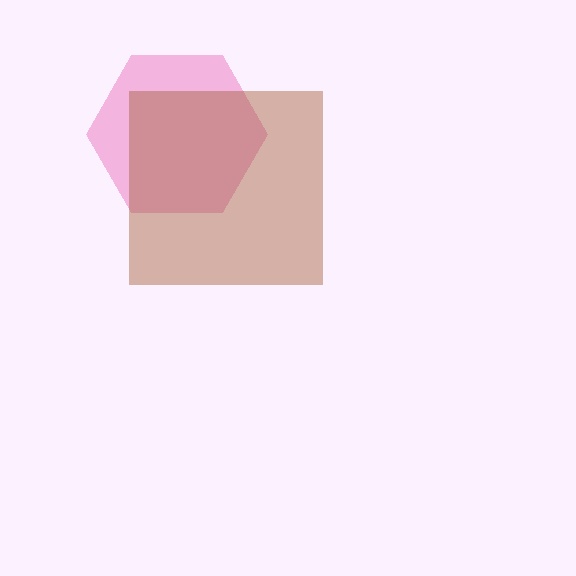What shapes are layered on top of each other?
The layered shapes are: a pink hexagon, a brown square.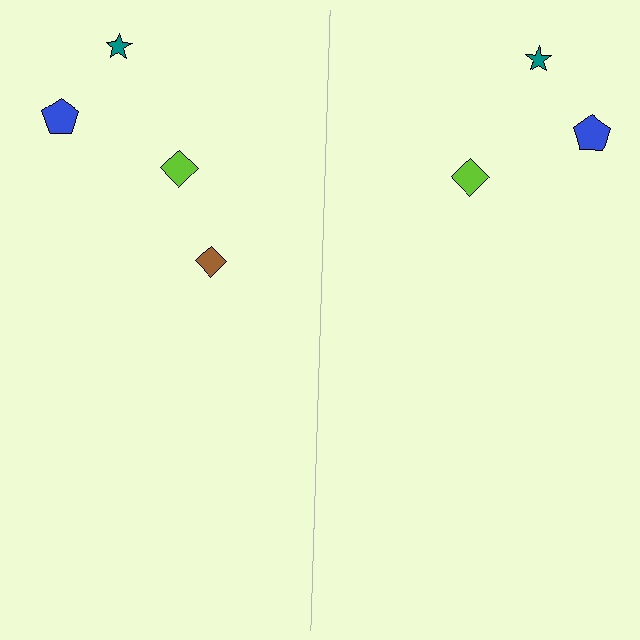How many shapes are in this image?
There are 7 shapes in this image.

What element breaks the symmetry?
A brown diamond is missing from the right side.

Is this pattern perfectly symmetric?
No, the pattern is not perfectly symmetric. A brown diamond is missing from the right side.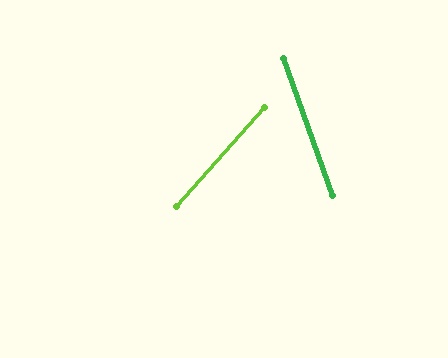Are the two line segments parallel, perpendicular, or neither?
Neither parallel nor perpendicular — they differ by about 61°.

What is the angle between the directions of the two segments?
Approximately 61 degrees.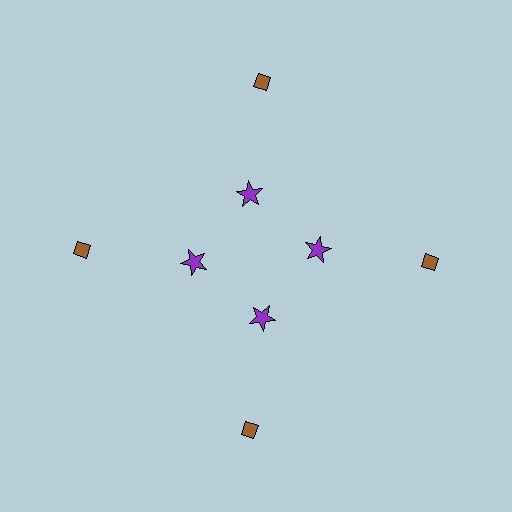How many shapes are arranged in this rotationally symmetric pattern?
There are 8 shapes, arranged in 4 groups of 2.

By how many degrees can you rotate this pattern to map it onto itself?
The pattern maps onto itself every 90 degrees of rotation.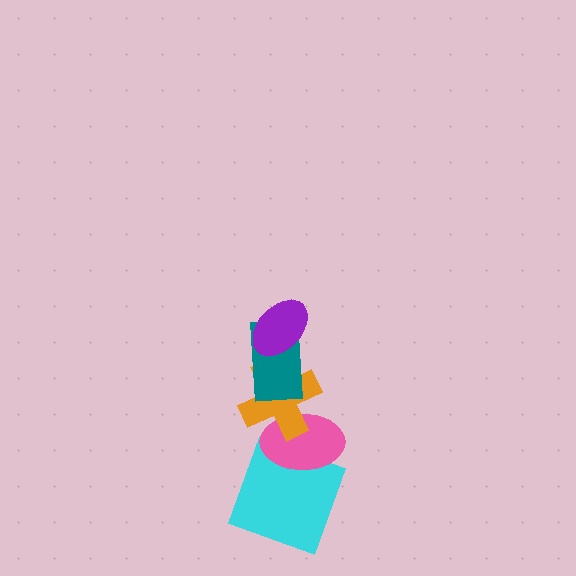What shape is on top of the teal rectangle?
The purple ellipse is on top of the teal rectangle.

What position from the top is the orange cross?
The orange cross is 3rd from the top.